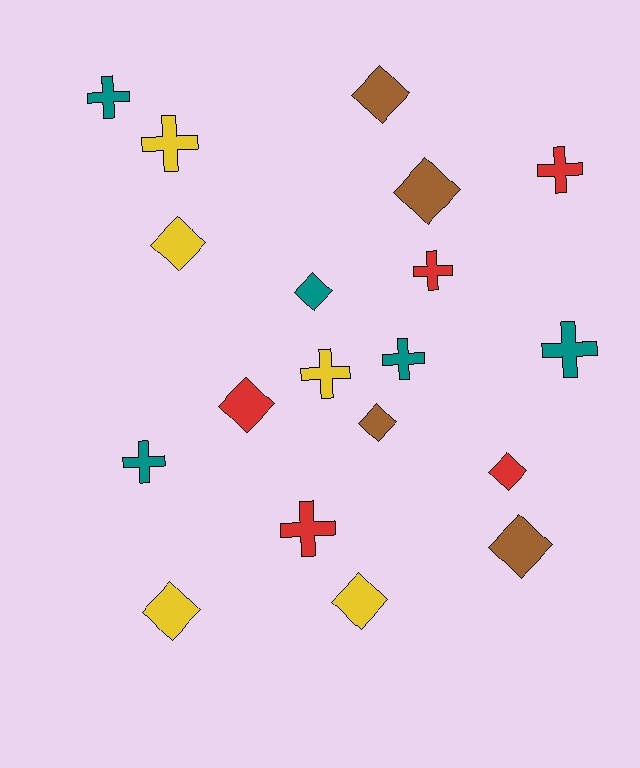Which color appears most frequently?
Red, with 5 objects.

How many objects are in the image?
There are 19 objects.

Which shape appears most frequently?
Diamond, with 10 objects.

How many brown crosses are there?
There are no brown crosses.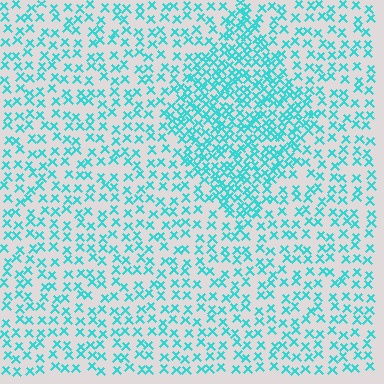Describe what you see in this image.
The image contains small cyan elements arranged at two different densities. A diamond-shaped region is visible where the elements are more densely packed than the surrounding area.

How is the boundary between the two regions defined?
The boundary is defined by a change in element density (approximately 2.1x ratio). All elements are the same color, size, and shape.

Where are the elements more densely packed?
The elements are more densely packed inside the diamond boundary.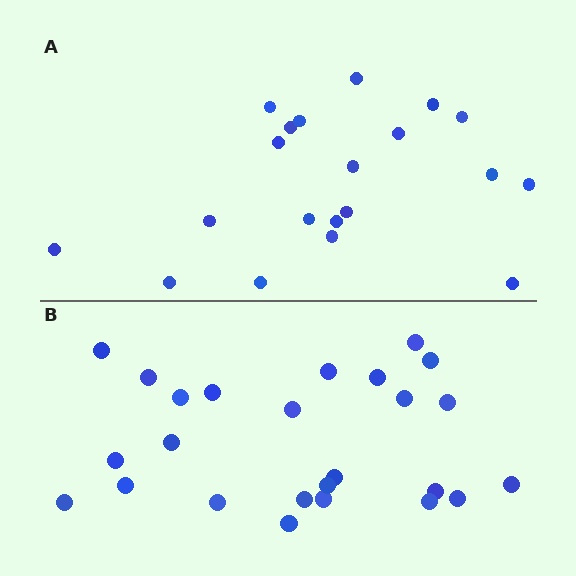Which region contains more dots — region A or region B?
Region B (the bottom region) has more dots.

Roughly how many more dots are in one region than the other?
Region B has about 5 more dots than region A.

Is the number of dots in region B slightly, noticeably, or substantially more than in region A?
Region B has noticeably more, but not dramatically so. The ratio is roughly 1.2 to 1.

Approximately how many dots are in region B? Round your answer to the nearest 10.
About 20 dots. (The exact count is 25, which rounds to 20.)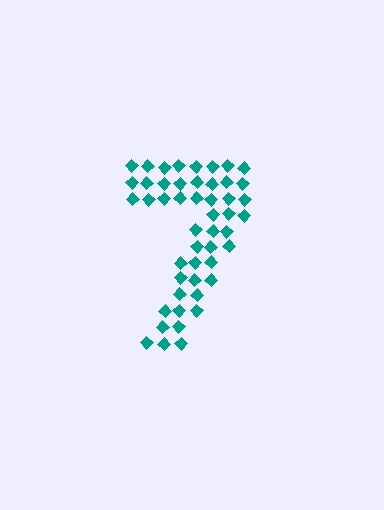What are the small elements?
The small elements are diamonds.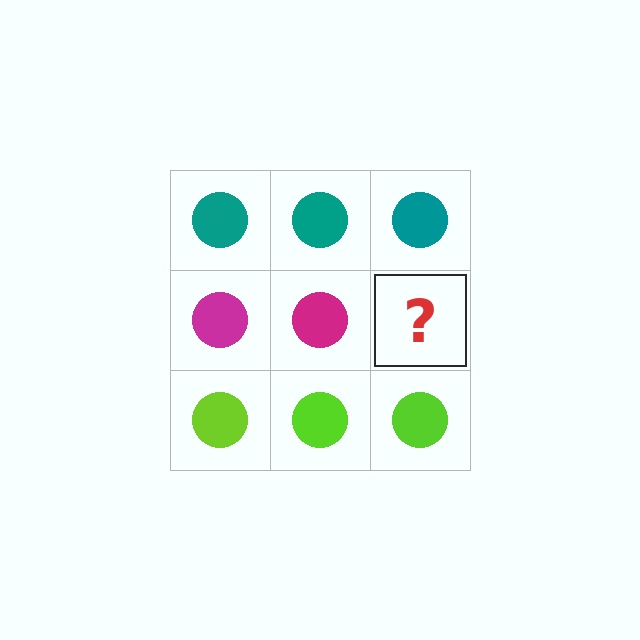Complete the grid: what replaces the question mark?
The question mark should be replaced with a magenta circle.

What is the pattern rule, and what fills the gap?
The rule is that each row has a consistent color. The gap should be filled with a magenta circle.